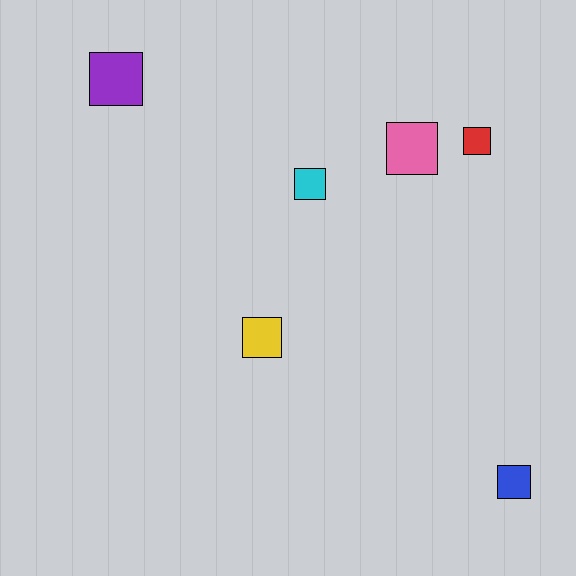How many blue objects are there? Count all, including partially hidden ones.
There is 1 blue object.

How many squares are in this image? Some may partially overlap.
There are 6 squares.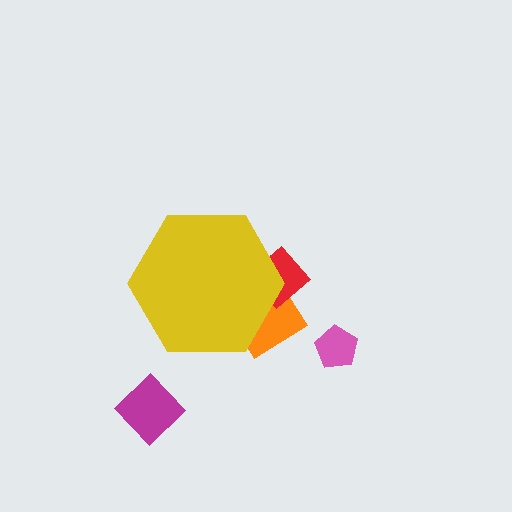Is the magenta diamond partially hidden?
No, the magenta diamond is fully visible.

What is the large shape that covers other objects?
A yellow hexagon.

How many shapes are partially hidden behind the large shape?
2 shapes are partially hidden.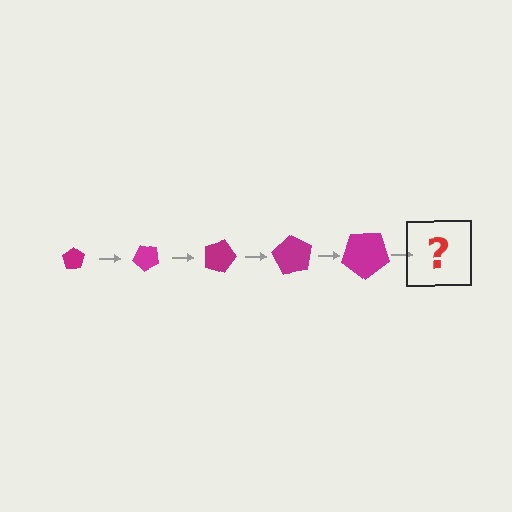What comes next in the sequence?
The next element should be a pentagon, larger than the previous one and rotated 225 degrees from the start.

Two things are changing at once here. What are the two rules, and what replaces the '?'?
The two rules are that the pentagon grows larger each step and it rotates 45 degrees each step. The '?' should be a pentagon, larger than the previous one and rotated 225 degrees from the start.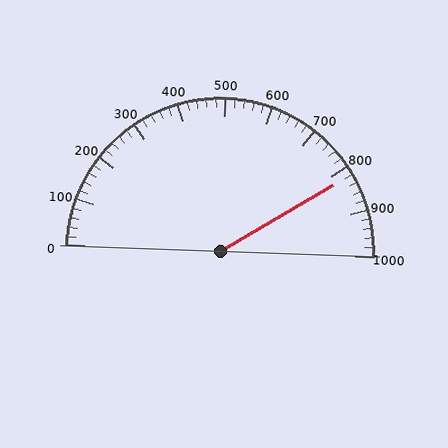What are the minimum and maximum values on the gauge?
The gauge ranges from 0 to 1000.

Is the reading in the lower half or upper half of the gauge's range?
The reading is in the upper half of the range (0 to 1000).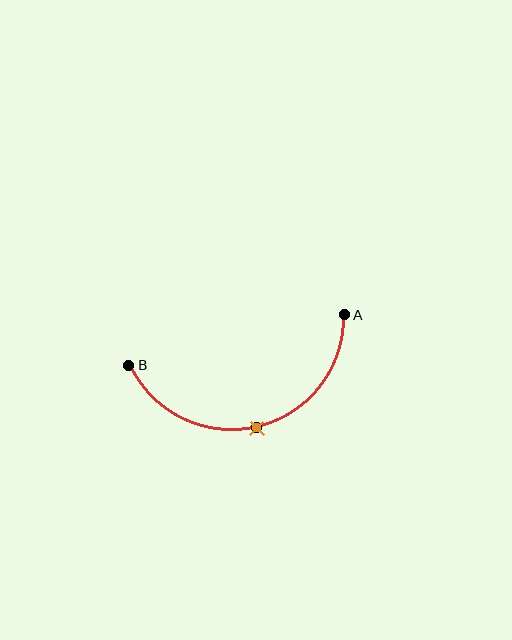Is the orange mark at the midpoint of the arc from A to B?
Yes. The orange mark lies on the arc at equal arc-length from both A and B — it is the arc midpoint.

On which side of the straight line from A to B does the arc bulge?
The arc bulges below the straight line connecting A and B.